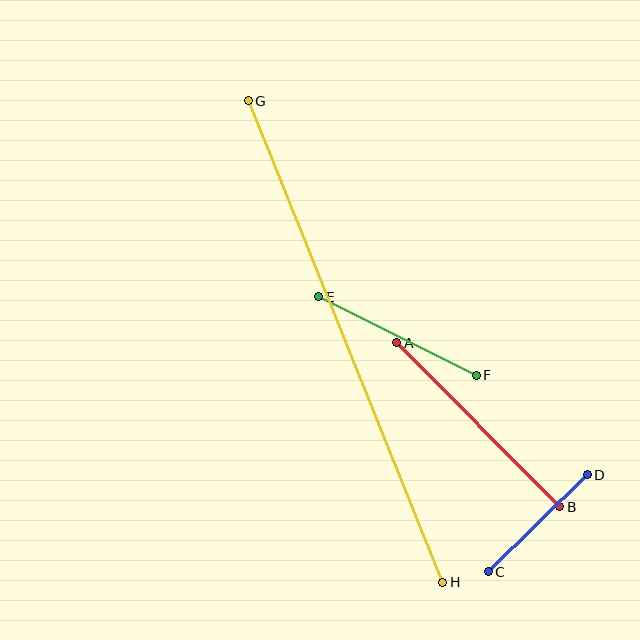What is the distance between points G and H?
The distance is approximately 519 pixels.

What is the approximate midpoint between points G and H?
The midpoint is at approximately (345, 342) pixels.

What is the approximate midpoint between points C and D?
The midpoint is at approximately (538, 523) pixels.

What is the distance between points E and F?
The distance is approximately 176 pixels.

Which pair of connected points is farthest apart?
Points G and H are farthest apart.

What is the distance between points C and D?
The distance is approximately 139 pixels.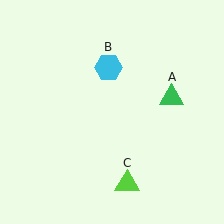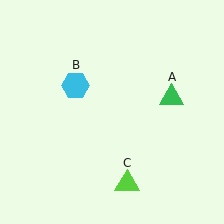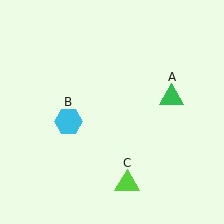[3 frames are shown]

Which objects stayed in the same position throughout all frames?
Green triangle (object A) and lime triangle (object C) remained stationary.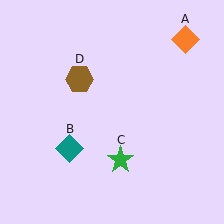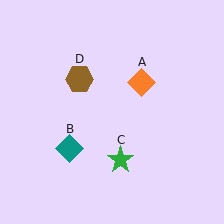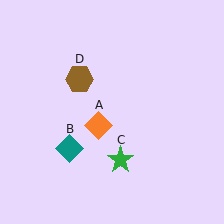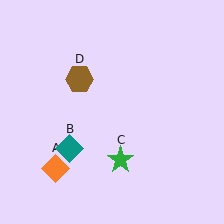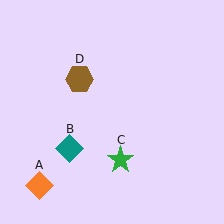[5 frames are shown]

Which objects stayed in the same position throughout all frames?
Teal diamond (object B) and green star (object C) and brown hexagon (object D) remained stationary.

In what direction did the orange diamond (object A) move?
The orange diamond (object A) moved down and to the left.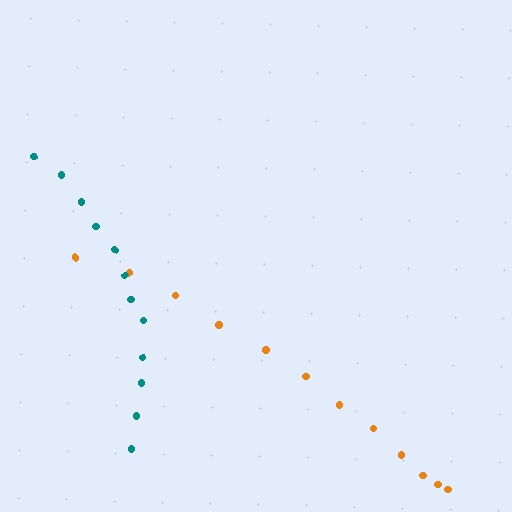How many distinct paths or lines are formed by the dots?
There are 2 distinct paths.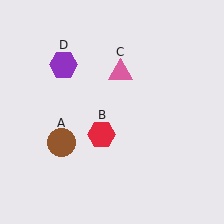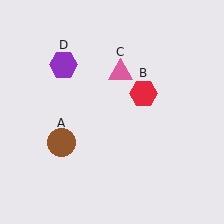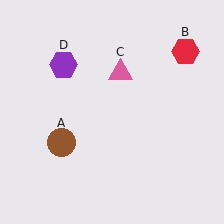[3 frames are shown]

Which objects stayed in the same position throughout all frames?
Brown circle (object A) and pink triangle (object C) and purple hexagon (object D) remained stationary.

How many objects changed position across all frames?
1 object changed position: red hexagon (object B).